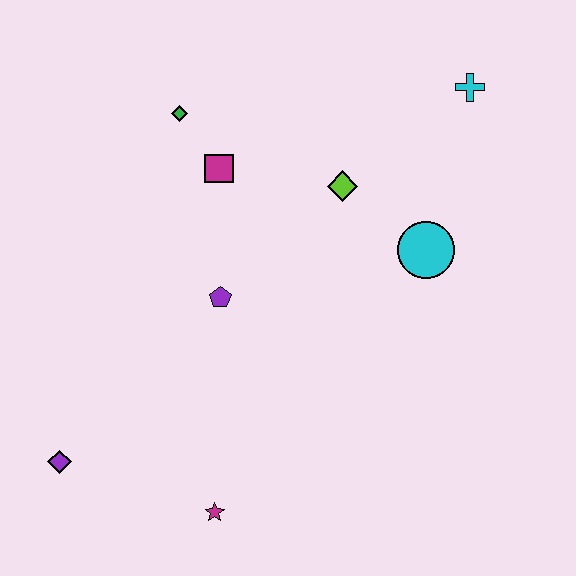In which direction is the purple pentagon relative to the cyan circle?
The purple pentagon is to the left of the cyan circle.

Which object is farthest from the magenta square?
The magenta star is farthest from the magenta square.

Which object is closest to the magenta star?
The purple diamond is closest to the magenta star.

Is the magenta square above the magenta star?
Yes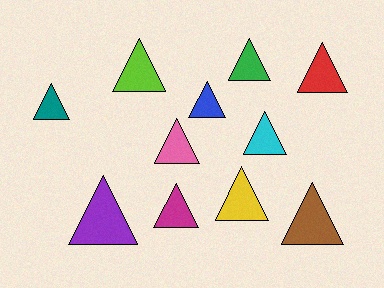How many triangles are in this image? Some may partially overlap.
There are 11 triangles.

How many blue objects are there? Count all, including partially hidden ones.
There is 1 blue object.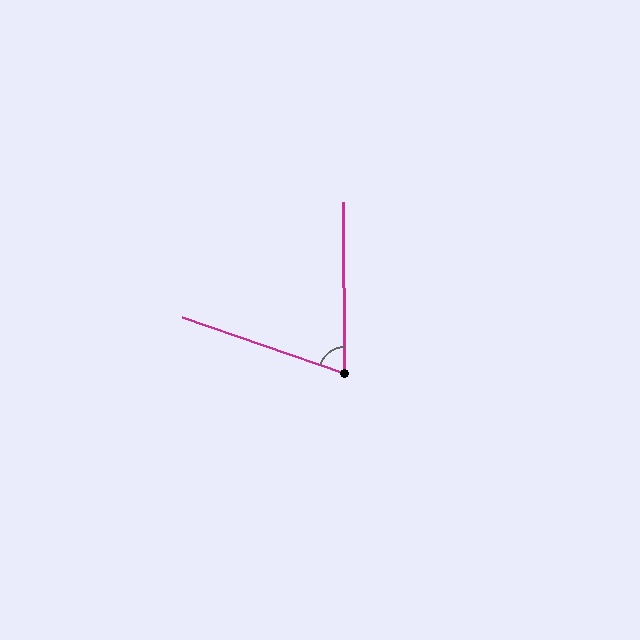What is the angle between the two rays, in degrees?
Approximately 71 degrees.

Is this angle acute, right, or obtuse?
It is acute.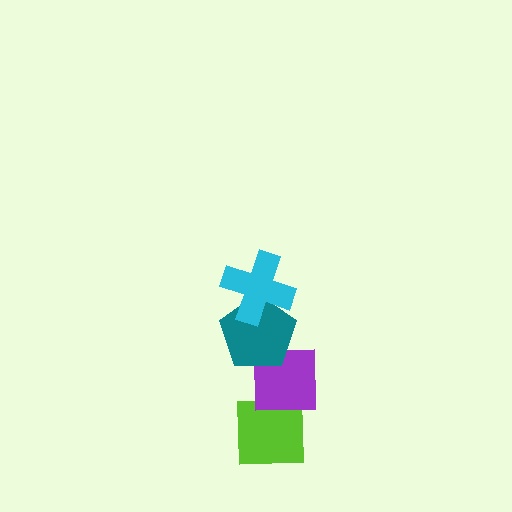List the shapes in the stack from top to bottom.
From top to bottom: the cyan cross, the teal pentagon, the purple square, the lime square.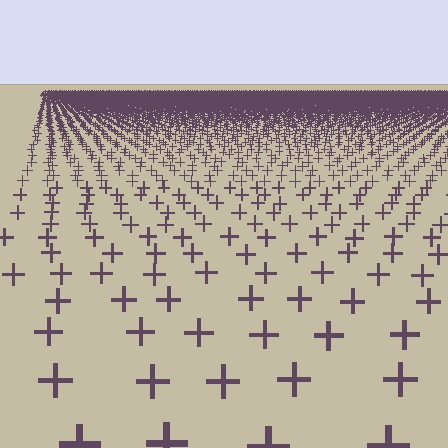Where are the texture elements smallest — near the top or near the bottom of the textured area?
Near the top.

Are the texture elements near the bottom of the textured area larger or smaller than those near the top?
Larger. Near the bottom, elements are closer to the viewer and appear at a bigger on-screen size.